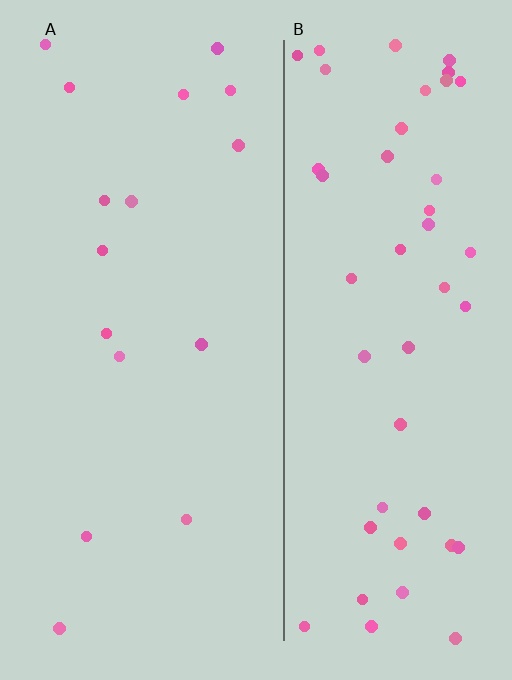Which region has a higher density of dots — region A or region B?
B (the right).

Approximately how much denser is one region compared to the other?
Approximately 3.0× — region B over region A.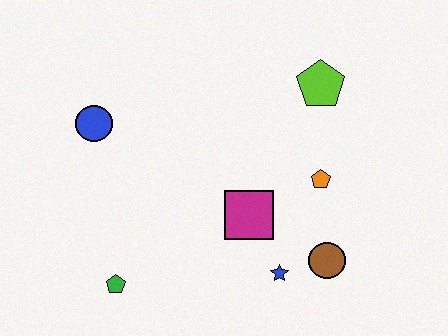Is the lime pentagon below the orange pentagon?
No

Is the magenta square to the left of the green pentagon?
No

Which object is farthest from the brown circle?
The blue circle is farthest from the brown circle.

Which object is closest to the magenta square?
The blue star is closest to the magenta square.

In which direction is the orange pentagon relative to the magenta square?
The orange pentagon is to the right of the magenta square.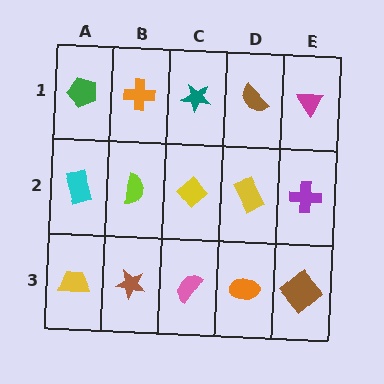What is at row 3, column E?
A brown diamond.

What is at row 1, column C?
A teal star.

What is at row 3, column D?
An orange ellipse.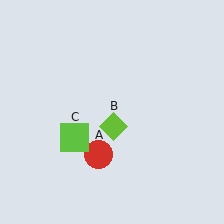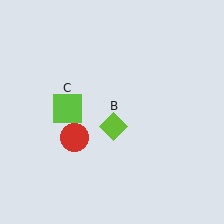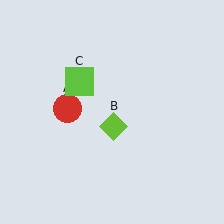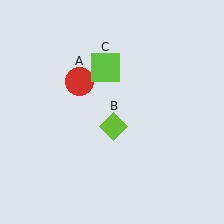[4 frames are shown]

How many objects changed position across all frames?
2 objects changed position: red circle (object A), lime square (object C).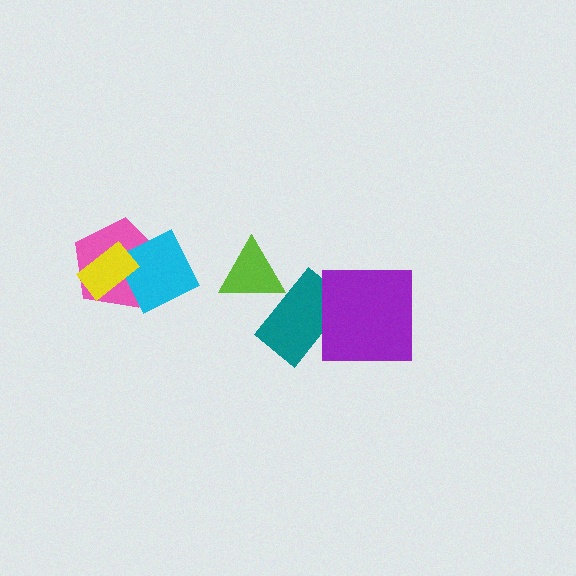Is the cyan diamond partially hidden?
Yes, it is partially covered by another shape.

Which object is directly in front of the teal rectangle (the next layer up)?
The purple square is directly in front of the teal rectangle.